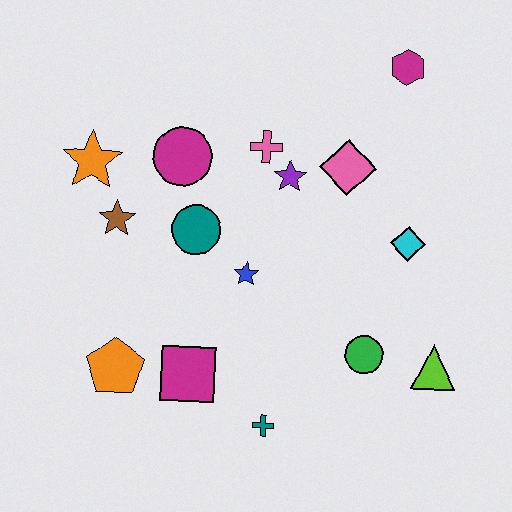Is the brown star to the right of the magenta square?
No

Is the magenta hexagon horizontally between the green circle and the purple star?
No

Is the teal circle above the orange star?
No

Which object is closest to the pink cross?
The purple star is closest to the pink cross.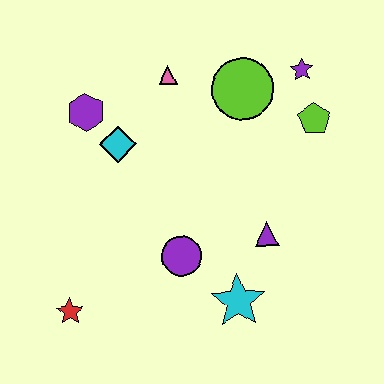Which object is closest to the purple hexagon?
The cyan diamond is closest to the purple hexagon.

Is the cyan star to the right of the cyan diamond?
Yes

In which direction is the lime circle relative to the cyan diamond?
The lime circle is to the right of the cyan diamond.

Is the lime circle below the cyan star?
No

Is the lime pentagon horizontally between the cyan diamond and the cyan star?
No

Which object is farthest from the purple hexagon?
The cyan star is farthest from the purple hexagon.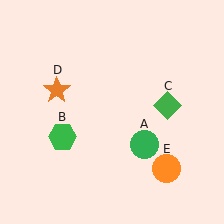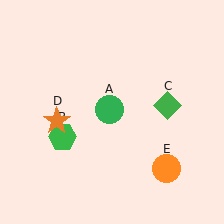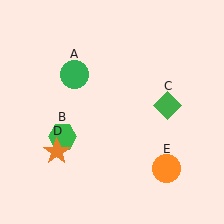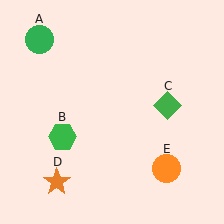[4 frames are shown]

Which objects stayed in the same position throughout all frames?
Green hexagon (object B) and green diamond (object C) and orange circle (object E) remained stationary.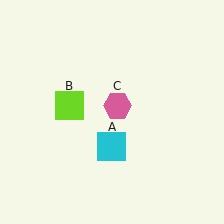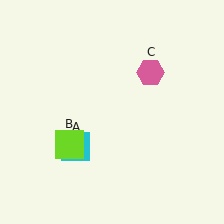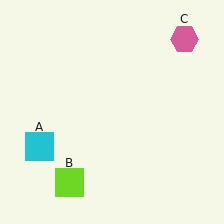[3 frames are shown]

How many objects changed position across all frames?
3 objects changed position: cyan square (object A), lime square (object B), pink hexagon (object C).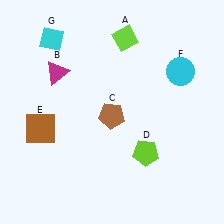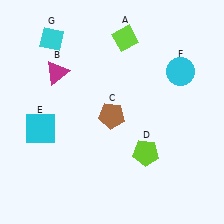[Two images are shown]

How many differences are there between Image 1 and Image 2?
There is 1 difference between the two images.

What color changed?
The square (E) changed from brown in Image 1 to cyan in Image 2.